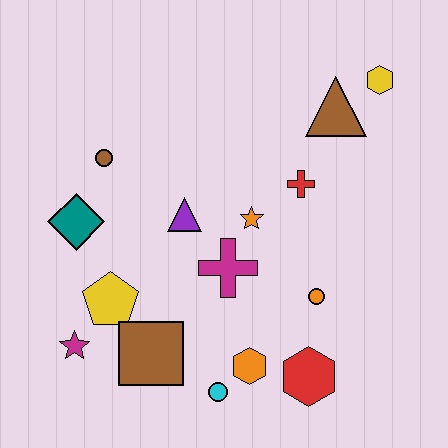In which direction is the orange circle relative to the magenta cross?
The orange circle is to the right of the magenta cross.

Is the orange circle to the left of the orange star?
No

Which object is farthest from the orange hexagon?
The yellow hexagon is farthest from the orange hexagon.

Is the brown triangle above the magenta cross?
Yes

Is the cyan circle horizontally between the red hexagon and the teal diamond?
Yes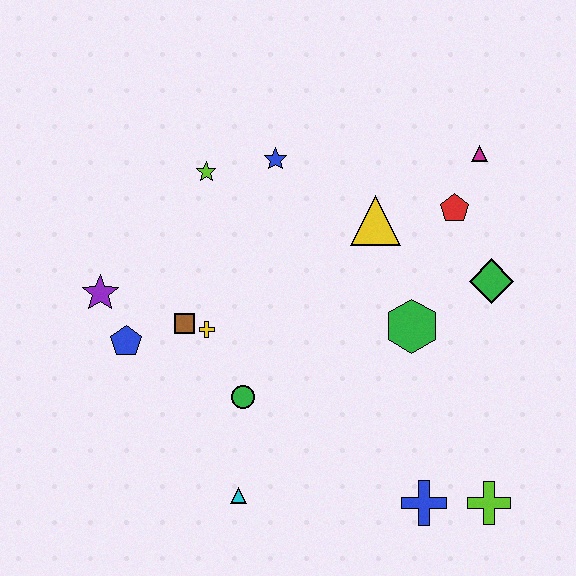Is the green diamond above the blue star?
No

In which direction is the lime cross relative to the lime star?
The lime cross is below the lime star.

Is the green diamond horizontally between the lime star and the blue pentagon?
No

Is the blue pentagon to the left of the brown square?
Yes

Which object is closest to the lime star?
The blue star is closest to the lime star.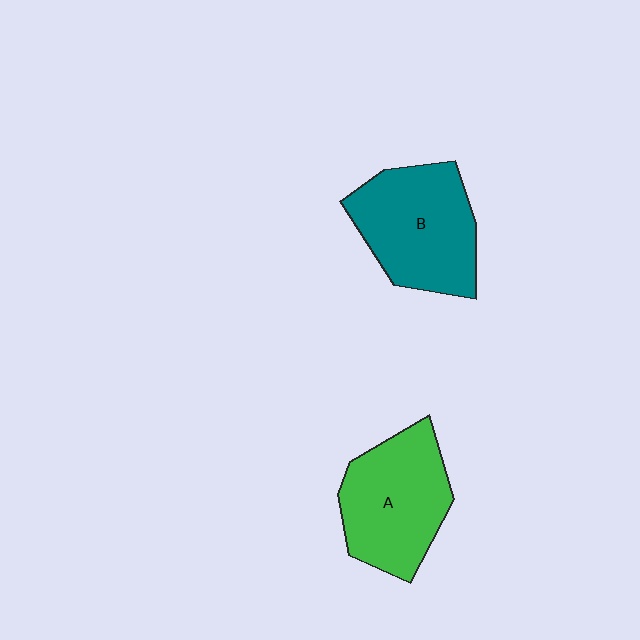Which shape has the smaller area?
Shape A (green).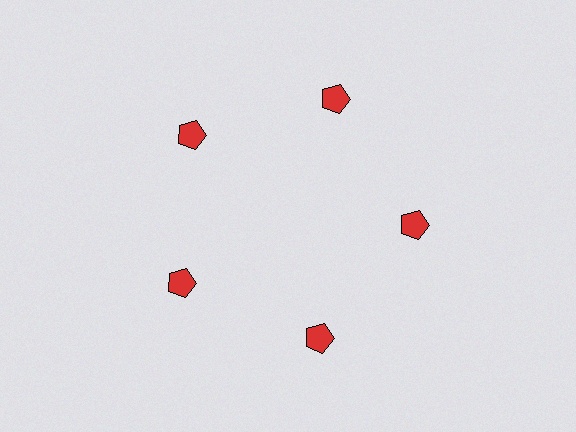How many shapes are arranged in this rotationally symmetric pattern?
There are 5 shapes, arranged in 5 groups of 1.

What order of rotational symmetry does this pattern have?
This pattern has 5-fold rotational symmetry.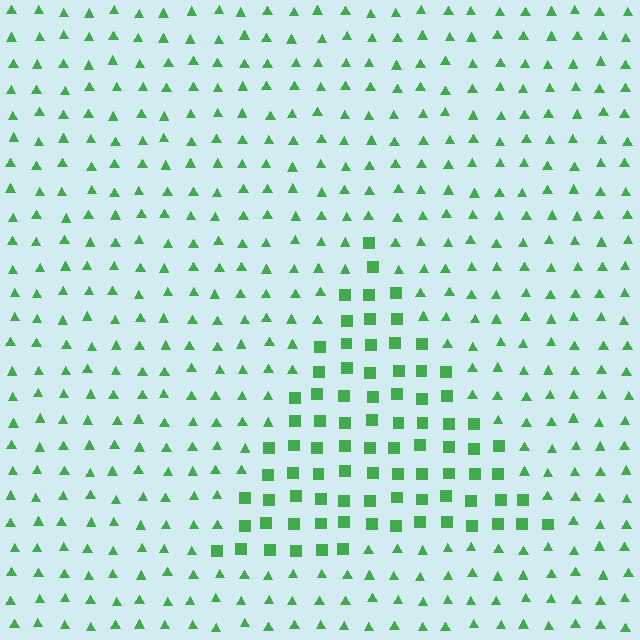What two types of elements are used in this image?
The image uses squares inside the triangle region and triangles outside it.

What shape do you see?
I see a triangle.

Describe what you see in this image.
The image is filled with small green elements arranged in a uniform grid. A triangle-shaped region contains squares, while the surrounding area contains triangles. The boundary is defined purely by the change in element shape.